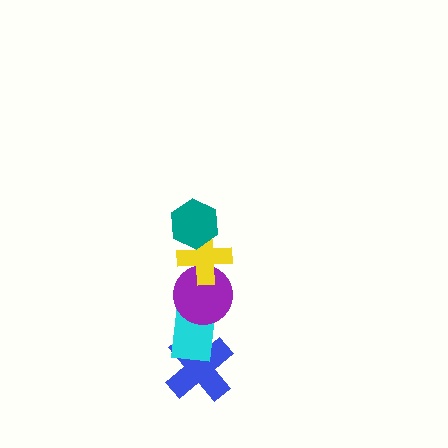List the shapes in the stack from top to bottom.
From top to bottom: the teal hexagon, the yellow cross, the purple circle, the cyan rectangle, the blue cross.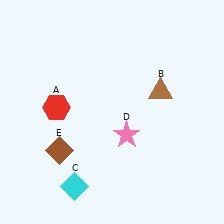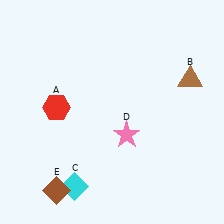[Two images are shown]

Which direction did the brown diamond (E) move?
The brown diamond (E) moved down.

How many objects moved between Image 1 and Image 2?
2 objects moved between the two images.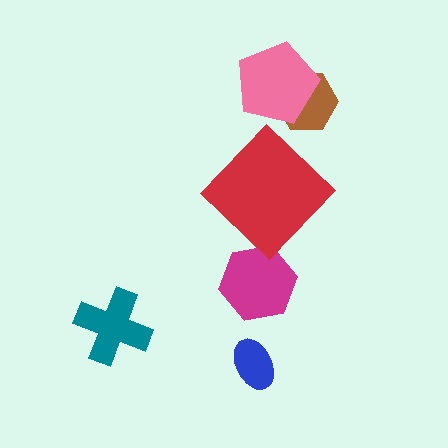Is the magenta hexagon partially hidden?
No, no other shape covers it.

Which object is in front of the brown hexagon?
The pink pentagon is in front of the brown hexagon.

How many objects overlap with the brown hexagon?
1 object overlaps with the brown hexagon.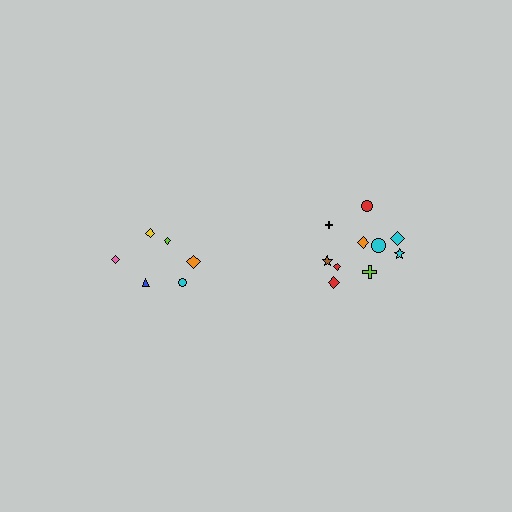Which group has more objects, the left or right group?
The right group.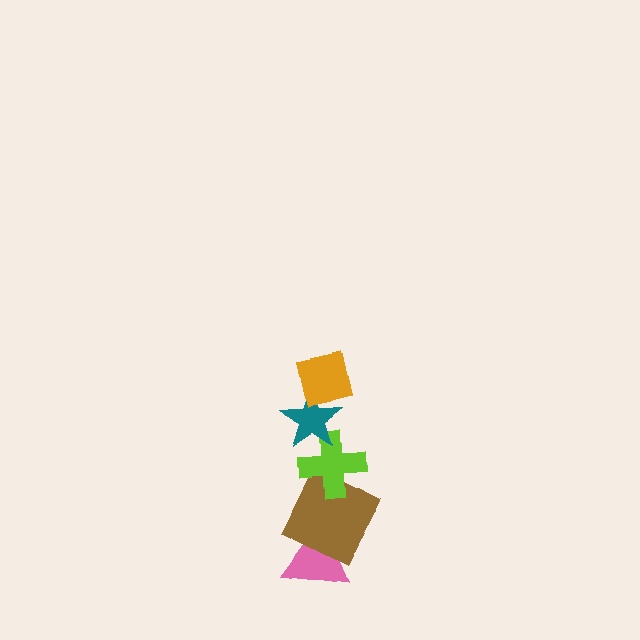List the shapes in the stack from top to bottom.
From top to bottom: the orange square, the teal star, the lime cross, the brown square, the pink triangle.